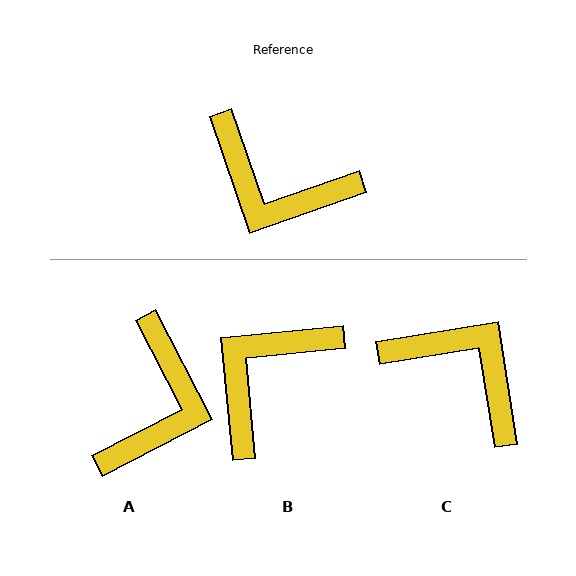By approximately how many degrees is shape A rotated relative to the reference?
Approximately 98 degrees counter-clockwise.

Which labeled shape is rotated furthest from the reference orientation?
C, about 170 degrees away.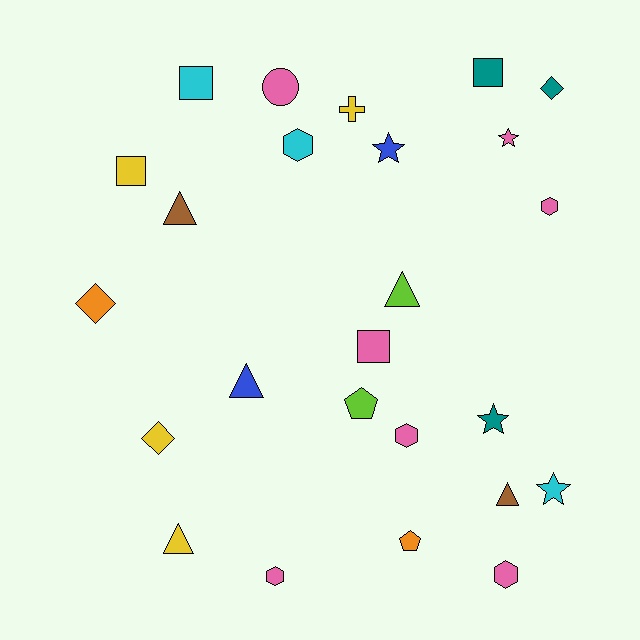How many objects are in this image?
There are 25 objects.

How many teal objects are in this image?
There are 3 teal objects.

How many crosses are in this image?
There is 1 cross.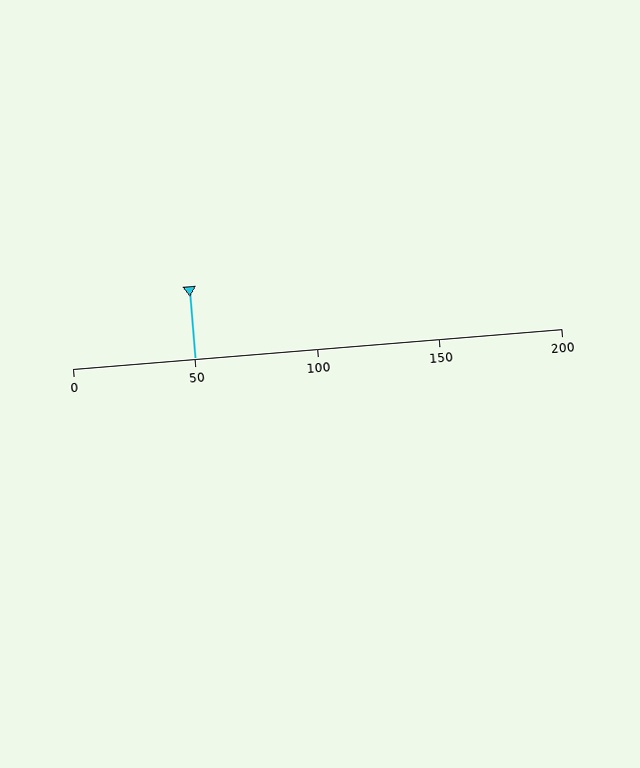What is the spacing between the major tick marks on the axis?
The major ticks are spaced 50 apart.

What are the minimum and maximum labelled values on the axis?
The axis runs from 0 to 200.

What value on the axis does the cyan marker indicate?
The marker indicates approximately 50.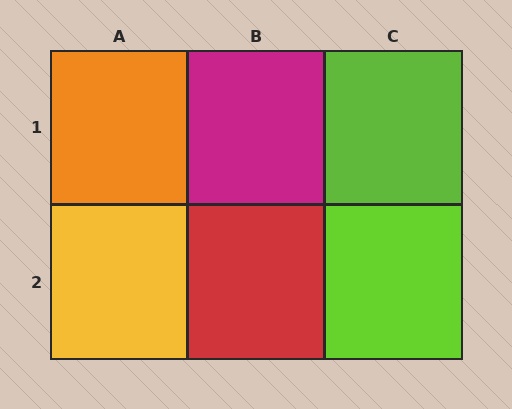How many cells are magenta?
1 cell is magenta.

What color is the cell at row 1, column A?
Orange.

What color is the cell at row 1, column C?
Lime.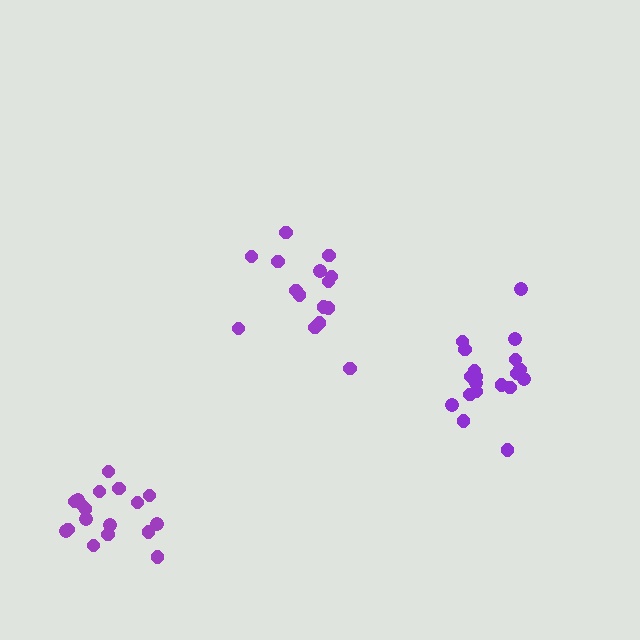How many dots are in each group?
Group 1: 15 dots, Group 2: 18 dots, Group 3: 19 dots (52 total).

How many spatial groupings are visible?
There are 3 spatial groupings.